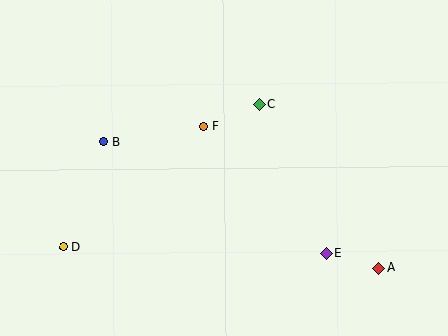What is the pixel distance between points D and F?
The distance between D and F is 185 pixels.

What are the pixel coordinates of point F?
Point F is at (203, 126).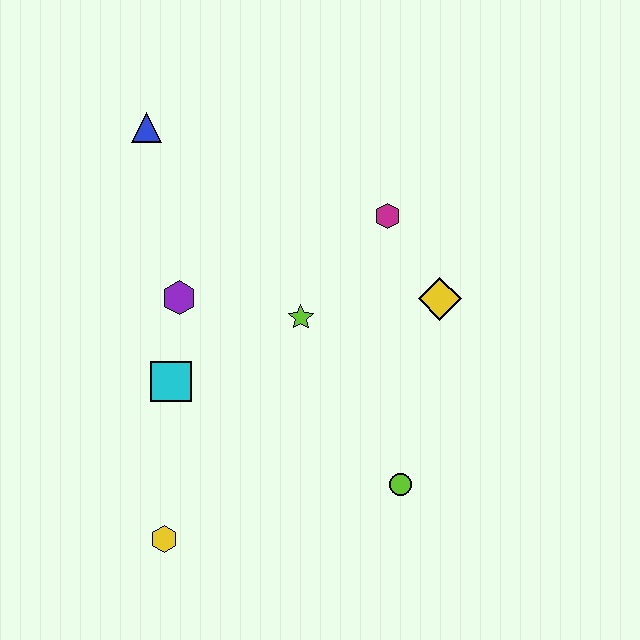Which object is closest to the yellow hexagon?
The cyan square is closest to the yellow hexagon.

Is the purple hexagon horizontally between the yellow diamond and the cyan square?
Yes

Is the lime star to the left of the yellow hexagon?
No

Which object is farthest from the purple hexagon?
The lime circle is farthest from the purple hexagon.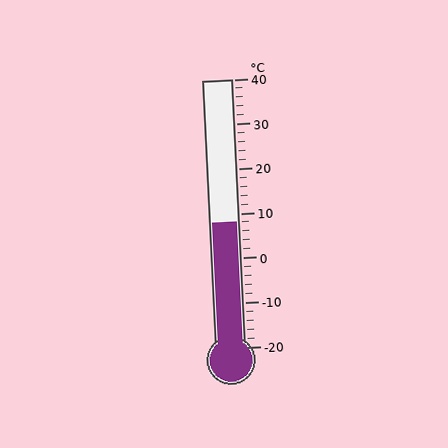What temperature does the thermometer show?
The thermometer shows approximately 8°C.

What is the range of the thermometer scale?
The thermometer scale ranges from -20°C to 40°C.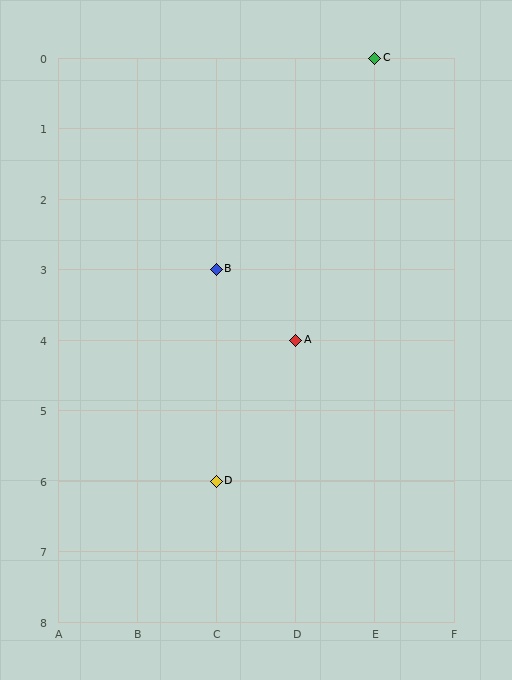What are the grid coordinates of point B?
Point B is at grid coordinates (C, 3).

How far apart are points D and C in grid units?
Points D and C are 2 columns and 6 rows apart (about 6.3 grid units diagonally).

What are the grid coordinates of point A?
Point A is at grid coordinates (D, 4).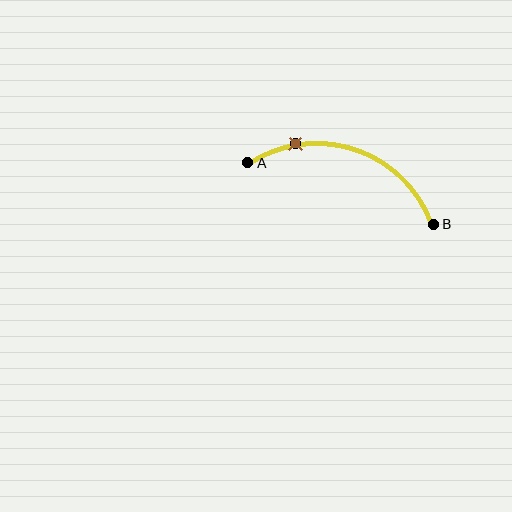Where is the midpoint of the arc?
The arc midpoint is the point on the curve farthest from the straight line joining A and B. It sits above that line.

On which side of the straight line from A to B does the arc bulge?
The arc bulges above the straight line connecting A and B.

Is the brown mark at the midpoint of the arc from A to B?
No. The brown mark lies on the arc but is closer to endpoint A. The arc midpoint would be at the point on the curve equidistant along the arc from both A and B.